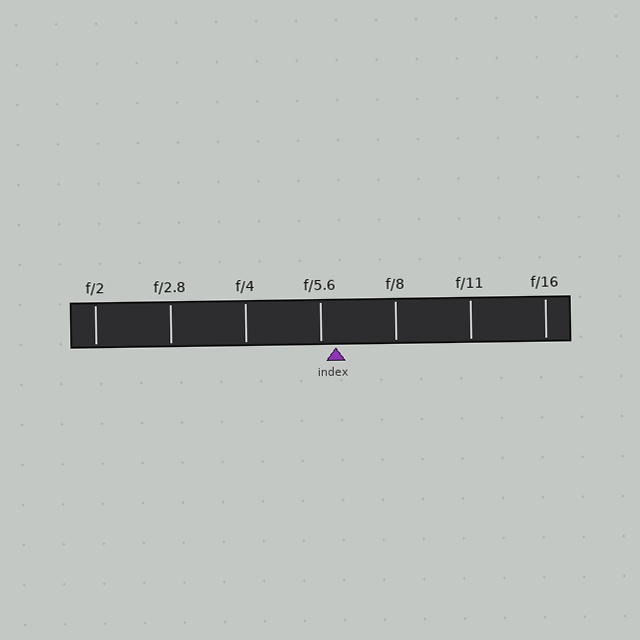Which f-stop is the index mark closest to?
The index mark is closest to f/5.6.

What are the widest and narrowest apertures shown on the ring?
The widest aperture shown is f/2 and the narrowest is f/16.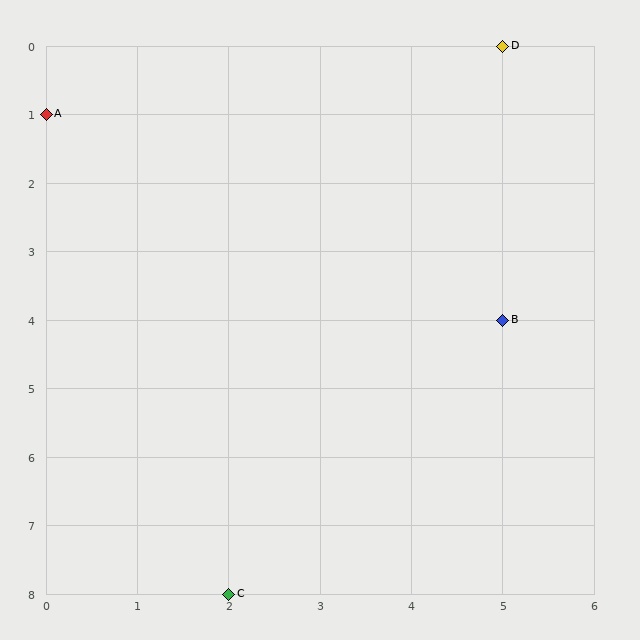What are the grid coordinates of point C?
Point C is at grid coordinates (2, 8).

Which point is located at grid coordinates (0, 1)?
Point A is at (0, 1).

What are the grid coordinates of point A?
Point A is at grid coordinates (0, 1).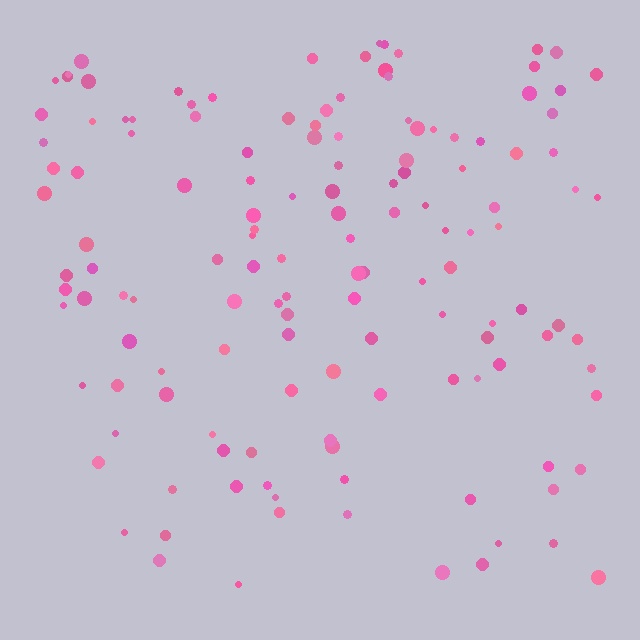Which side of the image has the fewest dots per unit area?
The bottom.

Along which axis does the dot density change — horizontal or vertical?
Vertical.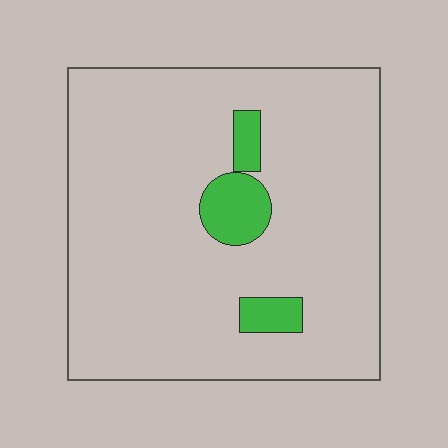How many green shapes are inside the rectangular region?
3.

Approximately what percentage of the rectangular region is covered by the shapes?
Approximately 10%.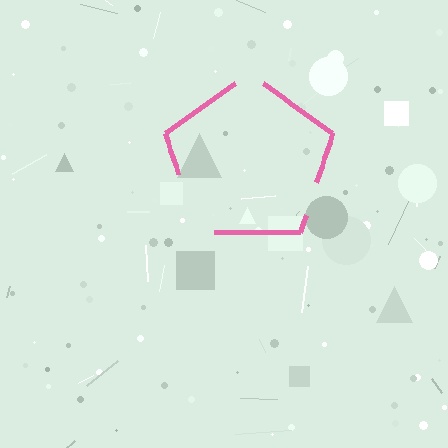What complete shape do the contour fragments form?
The contour fragments form a pentagon.